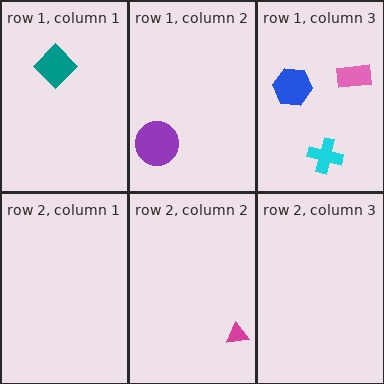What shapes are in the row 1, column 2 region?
The purple circle.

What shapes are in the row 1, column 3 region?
The cyan cross, the blue hexagon, the pink rectangle.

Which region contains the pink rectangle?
The row 1, column 3 region.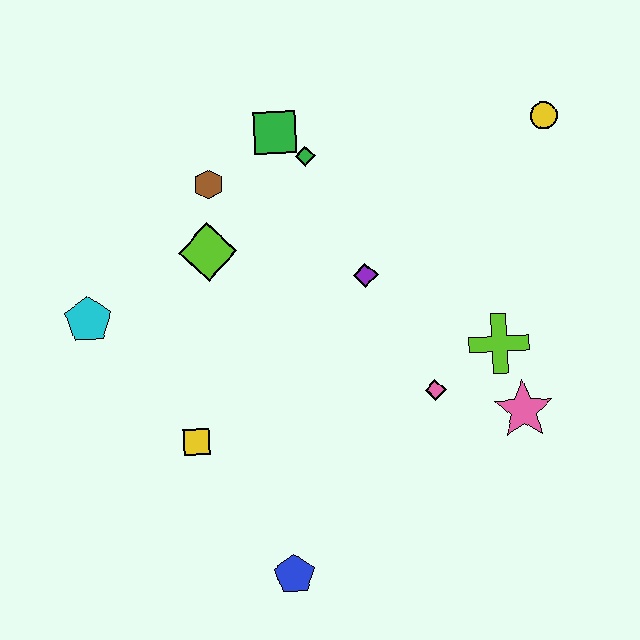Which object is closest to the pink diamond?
The lime cross is closest to the pink diamond.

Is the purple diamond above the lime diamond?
No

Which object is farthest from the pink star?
The cyan pentagon is farthest from the pink star.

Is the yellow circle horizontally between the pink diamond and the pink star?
No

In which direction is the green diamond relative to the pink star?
The green diamond is above the pink star.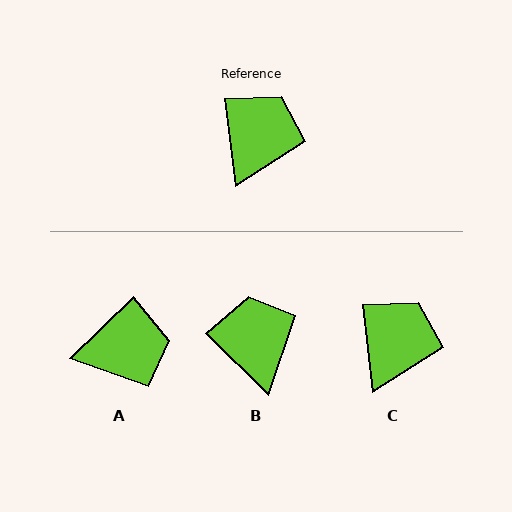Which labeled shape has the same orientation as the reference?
C.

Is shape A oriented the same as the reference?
No, it is off by about 52 degrees.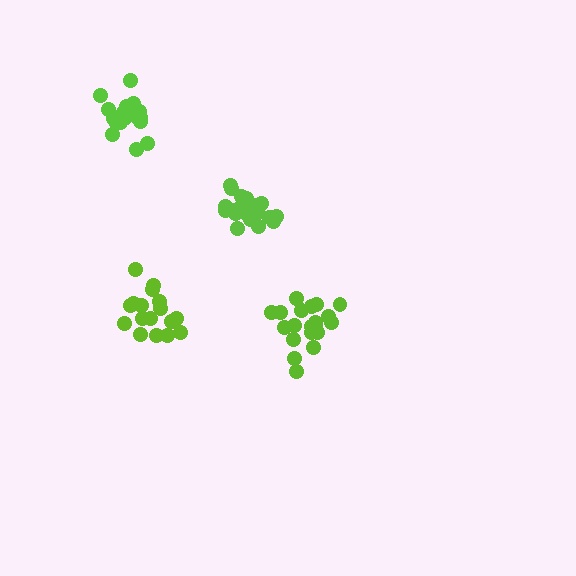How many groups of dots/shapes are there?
There are 4 groups.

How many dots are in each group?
Group 1: 20 dots, Group 2: 17 dots, Group 3: 21 dots, Group 4: 19 dots (77 total).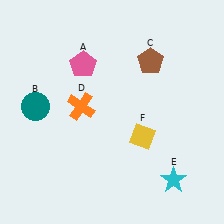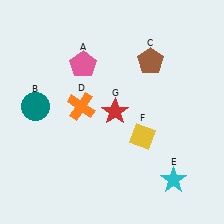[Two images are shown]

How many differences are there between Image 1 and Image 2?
There is 1 difference between the two images.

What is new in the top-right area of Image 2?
A red star (G) was added in the top-right area of Image 2.